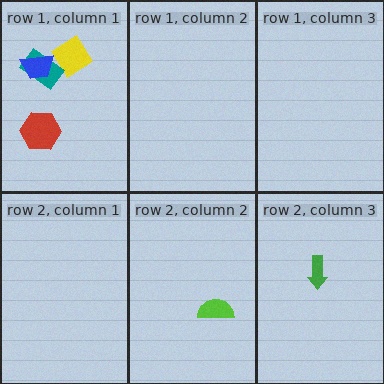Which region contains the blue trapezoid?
The row 1, column 1 region.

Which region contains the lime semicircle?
The row 2, column 2 region.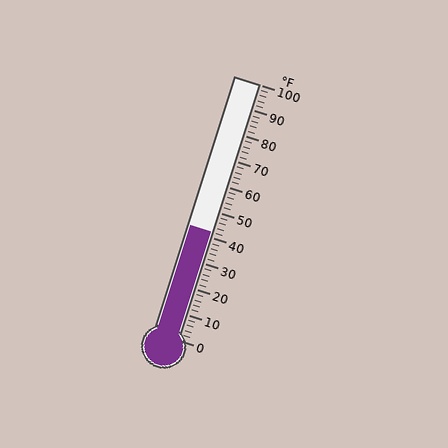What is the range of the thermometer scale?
The thermometer scale ranges from 0°F to 100°F.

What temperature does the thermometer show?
The thermometer shows approximately 42°F.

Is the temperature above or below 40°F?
The temperature is above 40°F.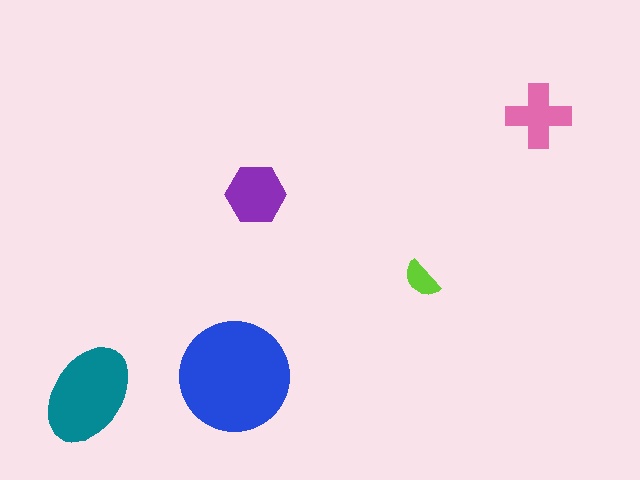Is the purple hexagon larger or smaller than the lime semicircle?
Larger.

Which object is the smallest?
The lime semicircle.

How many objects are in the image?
There are 5 objects in the image.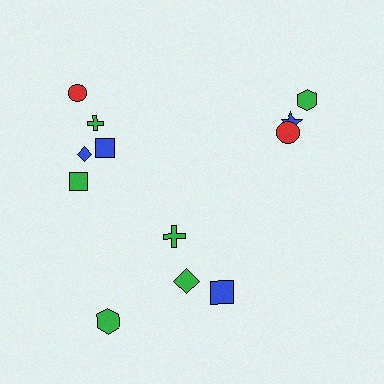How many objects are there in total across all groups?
There are 12 objects.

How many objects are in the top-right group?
There are 3 objects.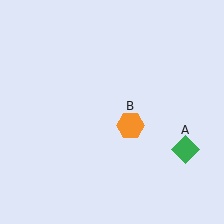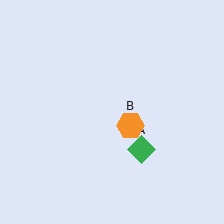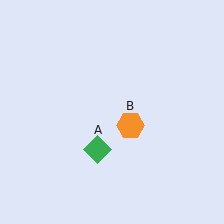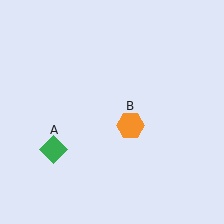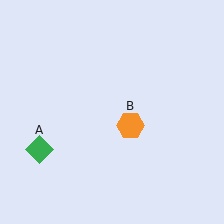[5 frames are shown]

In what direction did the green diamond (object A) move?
The green diamond (object A) moved left.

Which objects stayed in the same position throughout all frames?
Orange hexagon (object B) remained stationary.